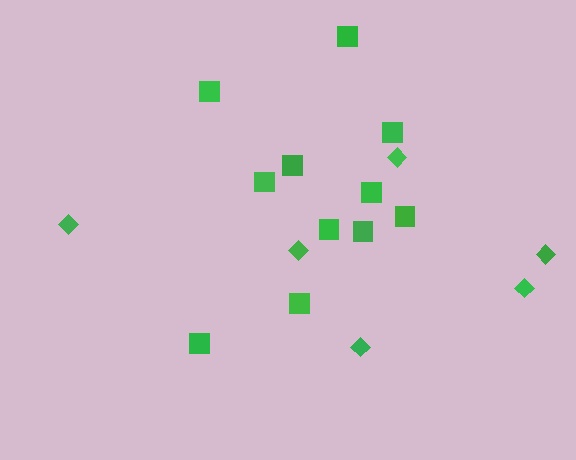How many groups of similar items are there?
There are 2 groups: one group of squares (11) and one group of diamonds (6).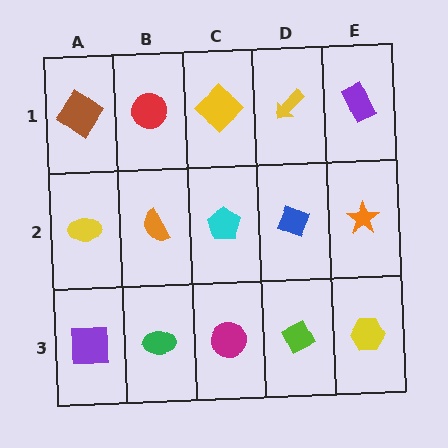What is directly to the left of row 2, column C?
An orange semicircle.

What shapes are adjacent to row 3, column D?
A blue diamond (row 2, column D), a magenta circle (row 3, column C), a yellow hexagon (row 3, column E).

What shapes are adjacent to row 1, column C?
A cyan pentagon (row 2, column C), a red circle (row 1, column B), a yellow arrow (row 1, column D).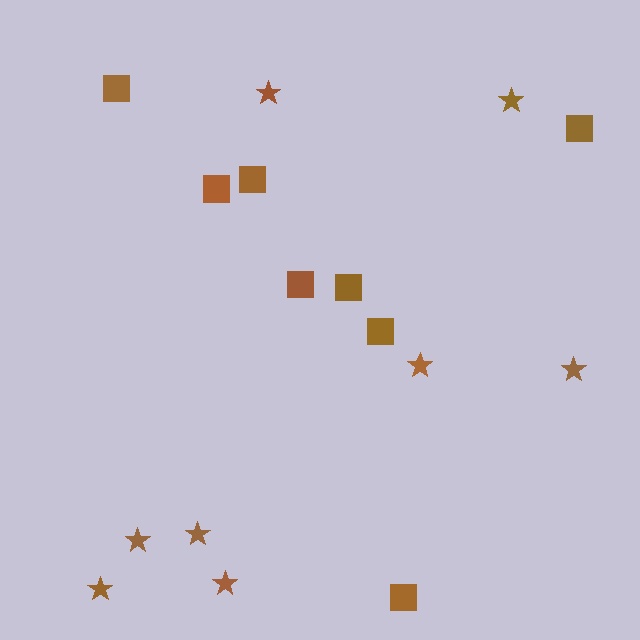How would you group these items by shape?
There are 2 groups: one group of stars (8) and one group of squares (8).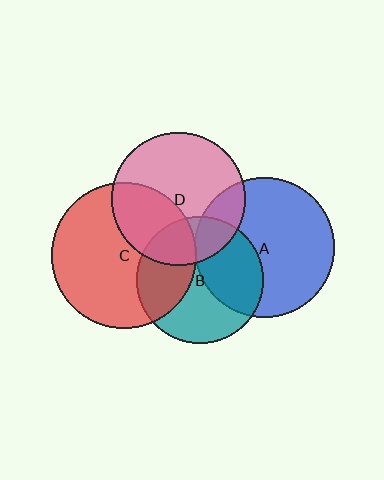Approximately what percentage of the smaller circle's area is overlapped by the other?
Approximately 40%.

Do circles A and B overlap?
Yes.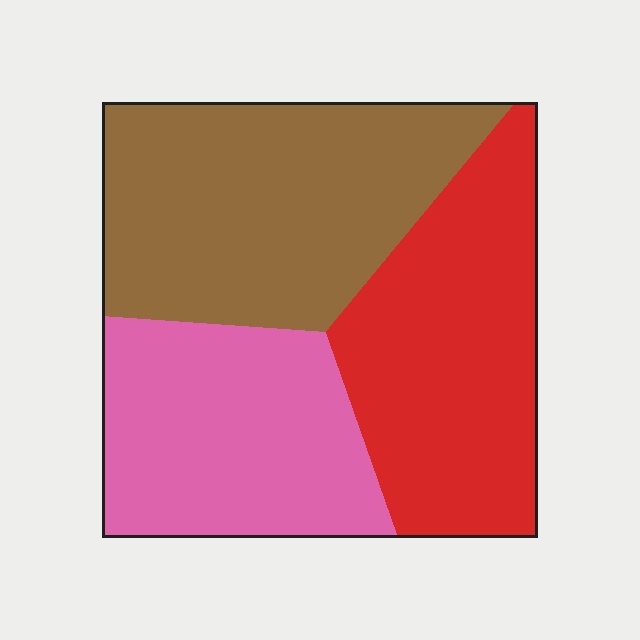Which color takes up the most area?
Brown, at roughly 40%.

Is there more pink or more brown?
Brown.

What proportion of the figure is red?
Red takes up about one third (1/3) of the figure.